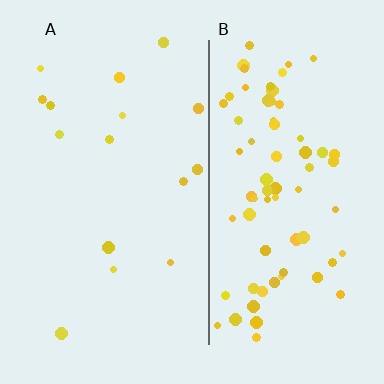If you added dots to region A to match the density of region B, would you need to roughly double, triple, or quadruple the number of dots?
Approximately quadruple.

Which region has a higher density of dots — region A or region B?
B (the right).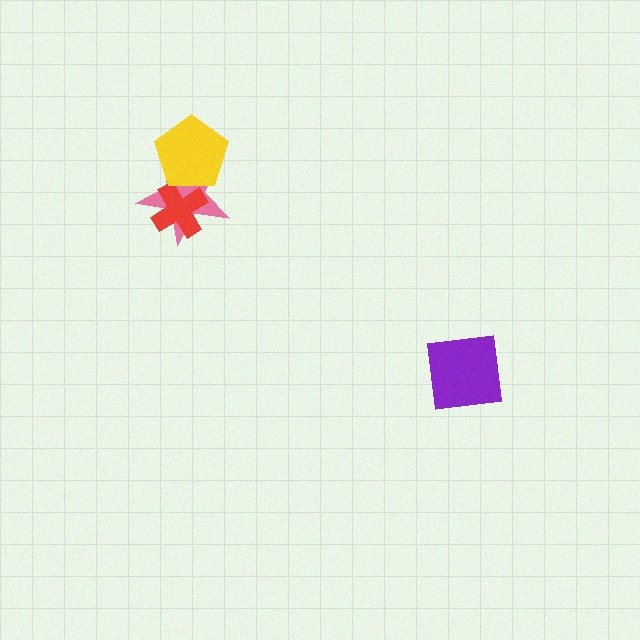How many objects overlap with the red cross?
2 objects overlap with the red cross.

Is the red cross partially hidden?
Yes, it is partially covered by another shape.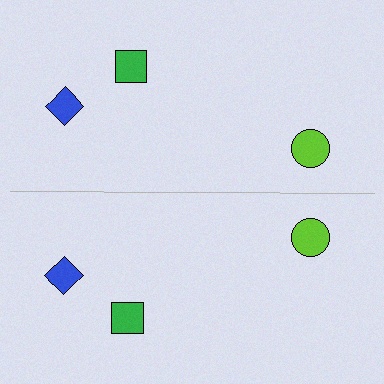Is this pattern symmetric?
Yes, this pattern has bilateral (reflection) symmetry.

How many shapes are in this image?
There are 6 shapes in this image.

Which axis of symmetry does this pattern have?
The pattern has a horizontal axis of symmetry running through the center of the image.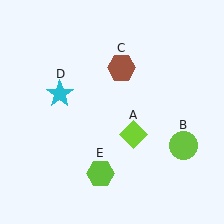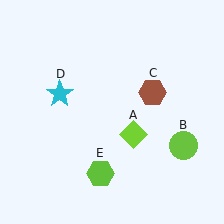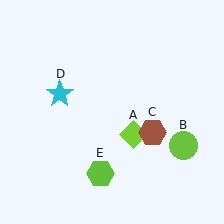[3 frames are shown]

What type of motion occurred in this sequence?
The brown hexagon (object C) rotated clockwise around the center of the scene.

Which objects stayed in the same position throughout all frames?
Lime diamond (object A) and lime circle (object B) and cyan star (object D) and lime hexagon (object E) remained stationary.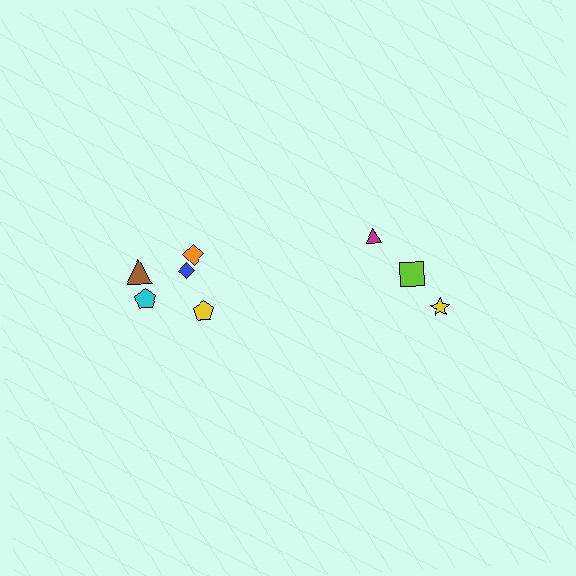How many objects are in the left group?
There are 5 objects.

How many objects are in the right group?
There are 3 objects.